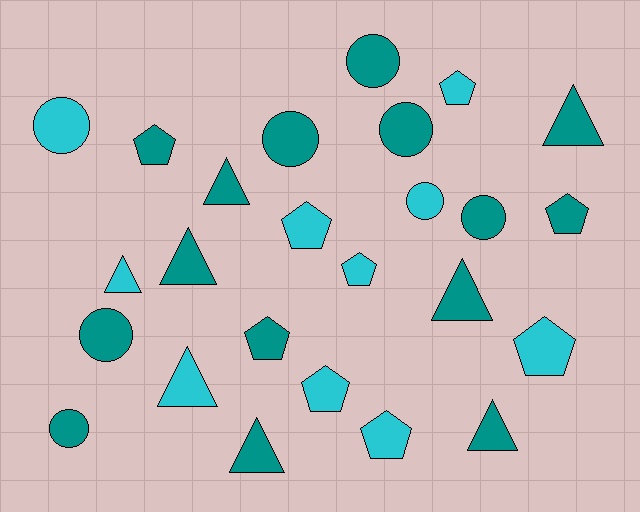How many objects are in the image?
There are 25 objects.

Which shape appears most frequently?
Pentagon, with 9 objects.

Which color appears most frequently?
Teal, with 15 objects.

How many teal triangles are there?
There are 6 teal triangles.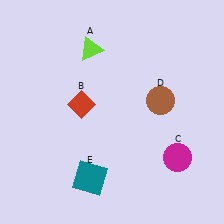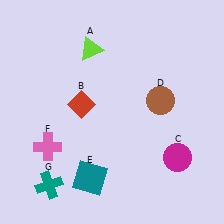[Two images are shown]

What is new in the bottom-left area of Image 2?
A pink cross (F) was added in the bottom-left area of Image 2.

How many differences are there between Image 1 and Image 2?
There are 2 differences between the two images.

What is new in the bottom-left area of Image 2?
A teal cross (G) was added in the bottom-left area of Image 2.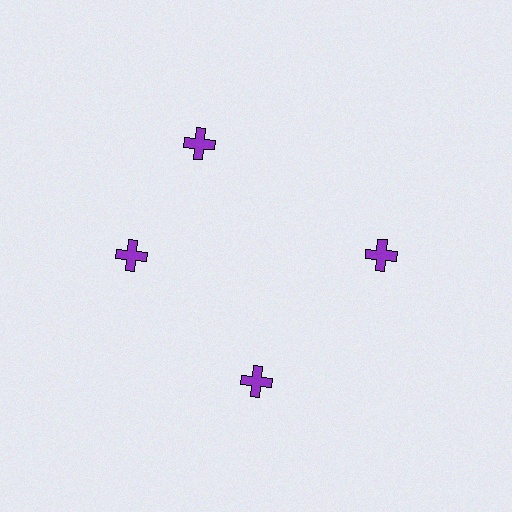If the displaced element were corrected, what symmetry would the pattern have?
It would have 4-fold rotational symmetry — the pattern would map onto itself every 90 degrees.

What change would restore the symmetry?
The symmetry would be restored by rotating it back into even spacing with its neighbors so that all 4 crosses sit at equal angles and equal distance from the center.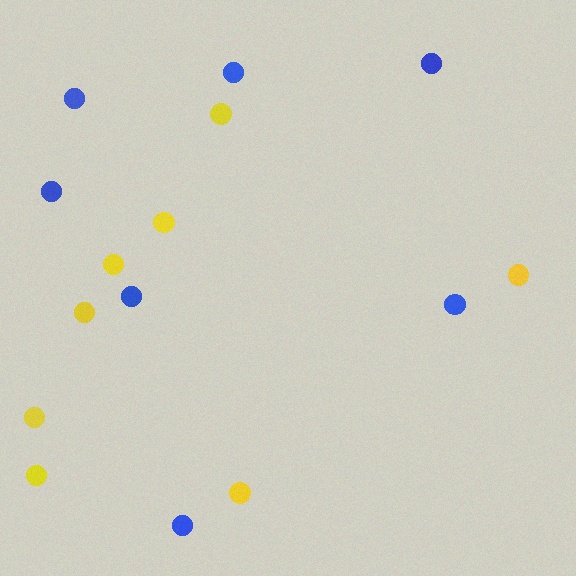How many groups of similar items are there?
There are 2 groups: one group of yellow circles (8) and one group of blue circles (7).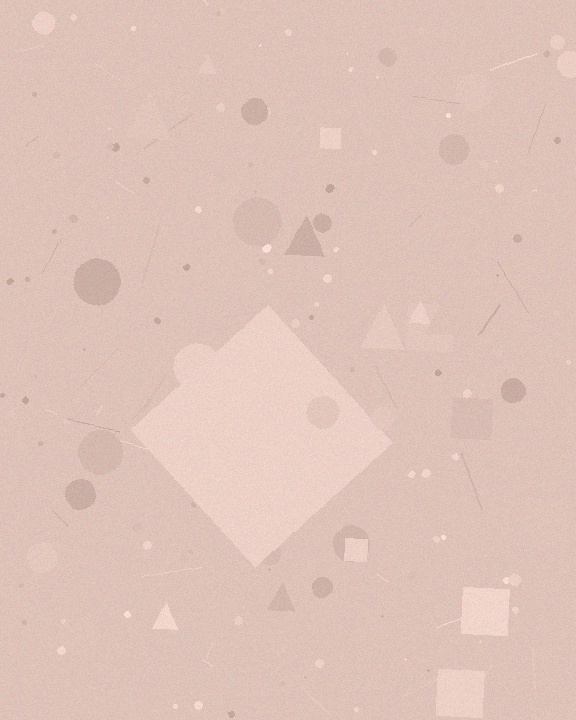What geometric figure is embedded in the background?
A diamond is embedded in the background.